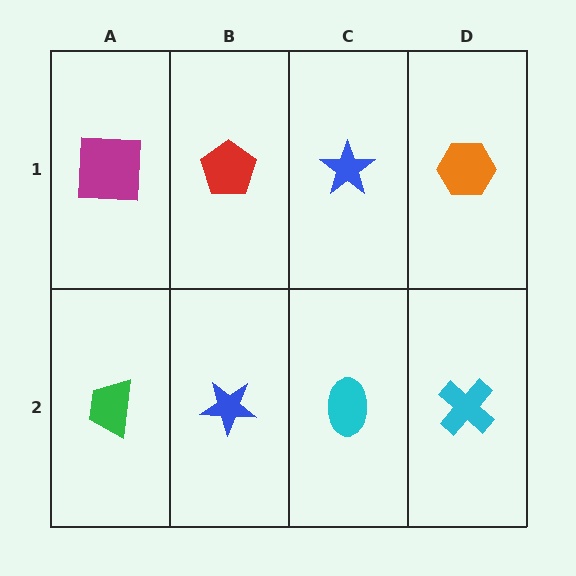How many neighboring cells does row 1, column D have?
2.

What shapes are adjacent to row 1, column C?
A cyan ellipse (row 2, column C), a red pentagon (row 1, column B), an orange hexagon (row 1, column D).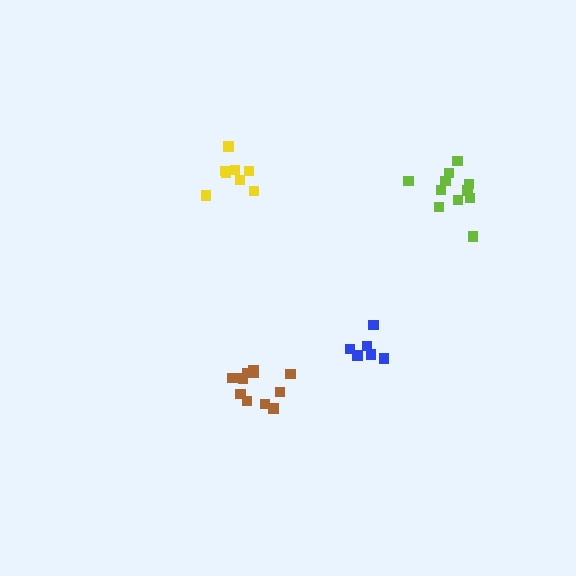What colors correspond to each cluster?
The clusters are colored: yellow, lime, brown, blue.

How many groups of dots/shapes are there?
There are 4 groups.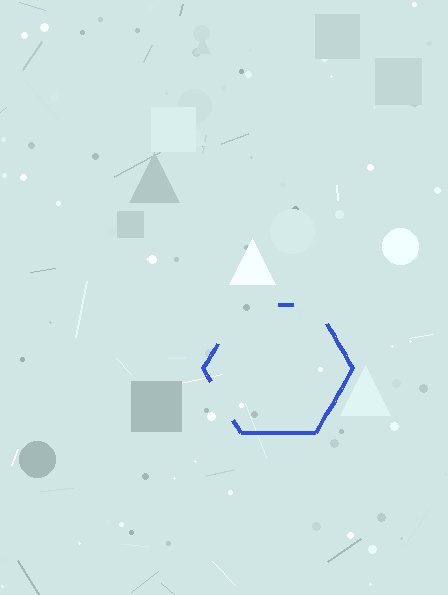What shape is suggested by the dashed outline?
The dashed outline suggests a hexagon.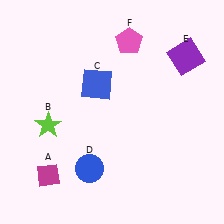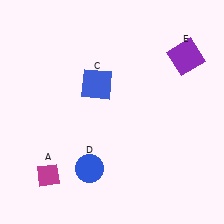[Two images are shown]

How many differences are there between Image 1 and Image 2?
There are 2 differences between the two images.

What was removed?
The pink pentagon (F), the lime star (B) were removed in Image 2.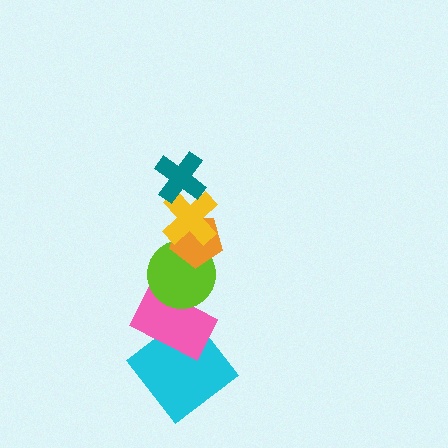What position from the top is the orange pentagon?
The orange pentagon is 3rd from the top.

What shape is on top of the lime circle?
The orange pentagon is on top of the lime circle.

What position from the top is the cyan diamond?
The cyan diamond is 6th from the top.